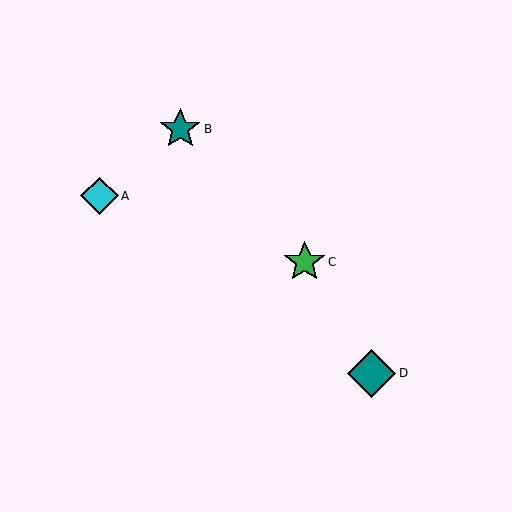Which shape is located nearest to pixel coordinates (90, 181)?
The cyan diamond (labeled A) at (99, 196) is nearest to that location.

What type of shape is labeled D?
Shape D is a teal diamond.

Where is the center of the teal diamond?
The center of the teal diamond is at (372, 373).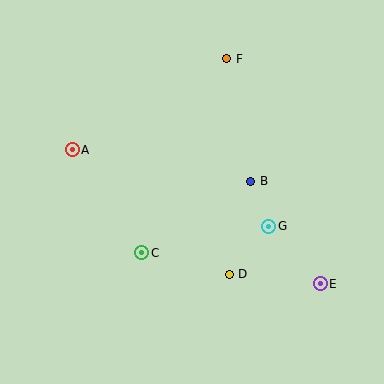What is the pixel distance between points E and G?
The distance between E and G is 77 pixels.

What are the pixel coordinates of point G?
Point G is at (269, 226).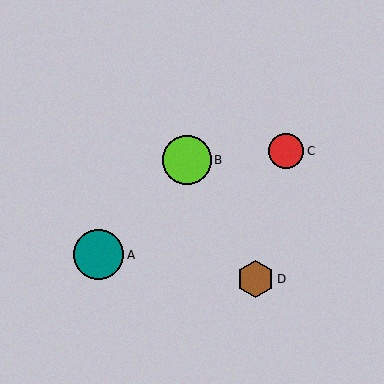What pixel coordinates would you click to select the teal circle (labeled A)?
Click at (99, 255) to select the teal circle A.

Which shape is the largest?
The teal circle (labeled A) is the largest.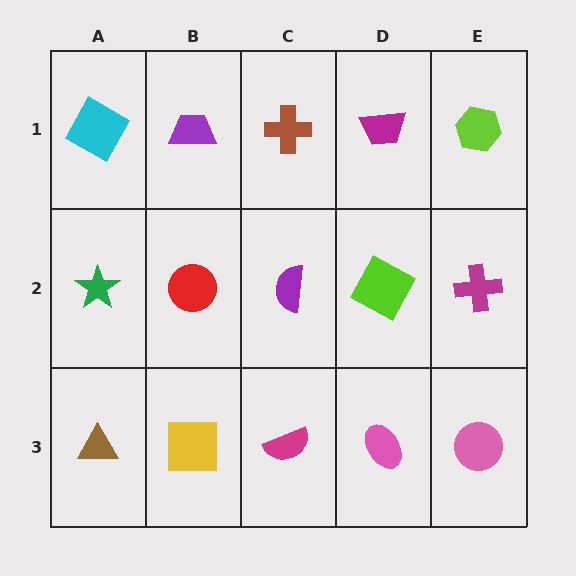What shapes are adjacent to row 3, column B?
A red circle (row 2, column B), a brown triangle (row 3, column A), a magenta semicircle (row 3, column C).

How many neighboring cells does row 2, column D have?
4.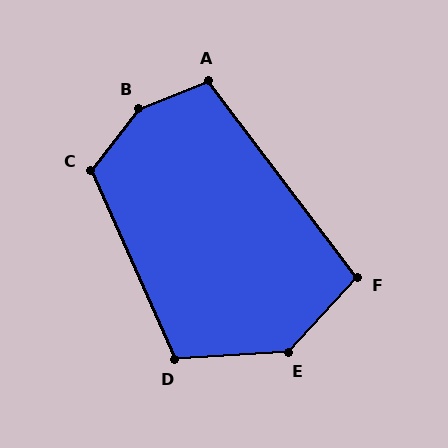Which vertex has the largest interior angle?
B, at approximately 149 degrees.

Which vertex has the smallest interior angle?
F, at approximately 100 degrees.